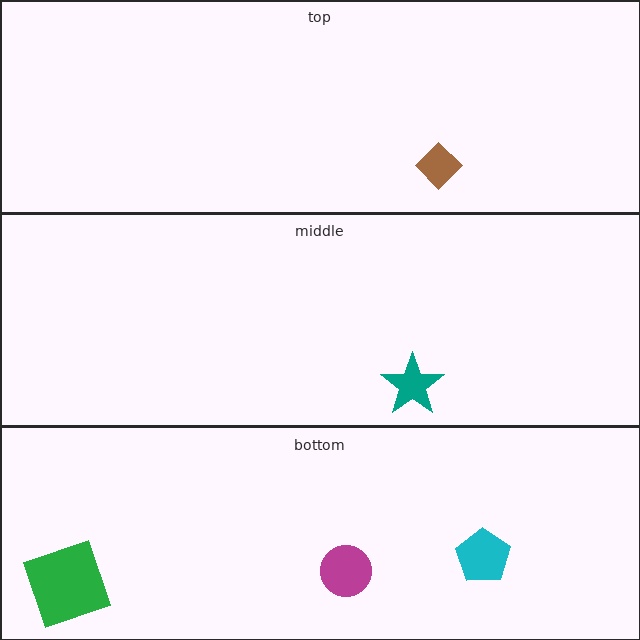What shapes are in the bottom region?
The magenta circle, the green square, the cyan pentagon.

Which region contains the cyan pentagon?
The bottom region.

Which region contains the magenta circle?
The bottom region.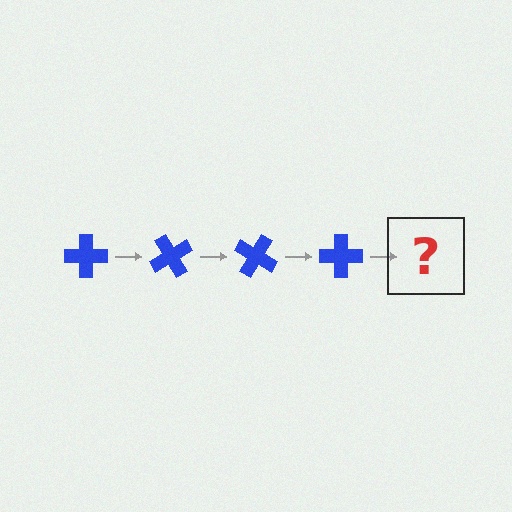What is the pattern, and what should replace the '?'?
The pattern is that the cross rotates 60 degrees each step. The '?' should be a blue cross rotated 240 degrees.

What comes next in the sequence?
The next element should be a blue cross rotated 240 degrees.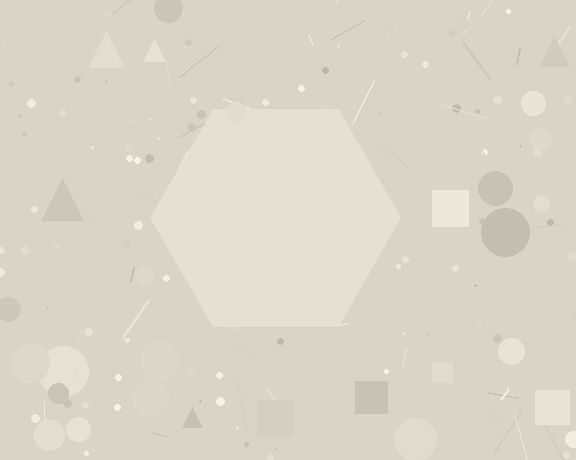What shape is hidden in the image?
A hexagon is hidden in the image.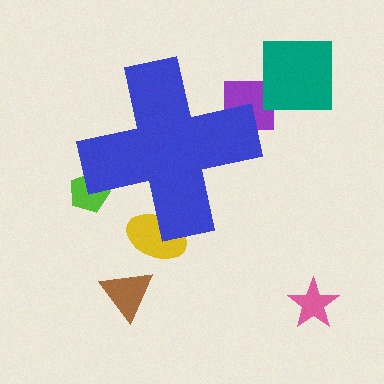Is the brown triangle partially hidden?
No, the brown triangle is fully visible.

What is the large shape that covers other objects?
A blue cross.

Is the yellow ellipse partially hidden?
Yes, the yellow ellipse is partially hidden behind the blue cross.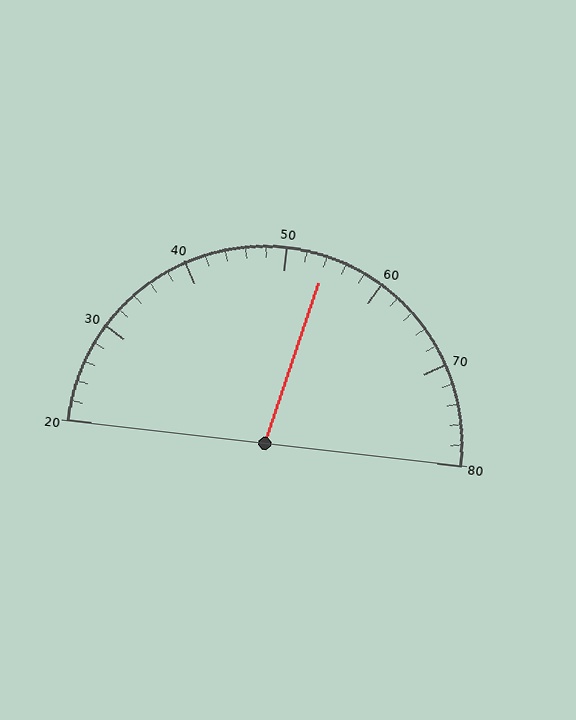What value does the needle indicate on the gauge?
The needle indicates approximately 54.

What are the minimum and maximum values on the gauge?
The gauge ranges from 20 to 80.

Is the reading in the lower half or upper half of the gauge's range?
The reading is in the upper half of the range (20 to 80).